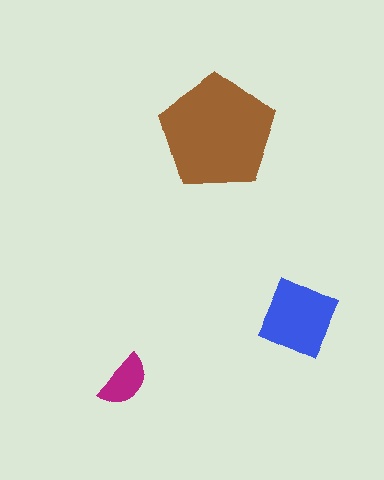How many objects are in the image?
There are 3 objects in the image.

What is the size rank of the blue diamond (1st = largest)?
2nd.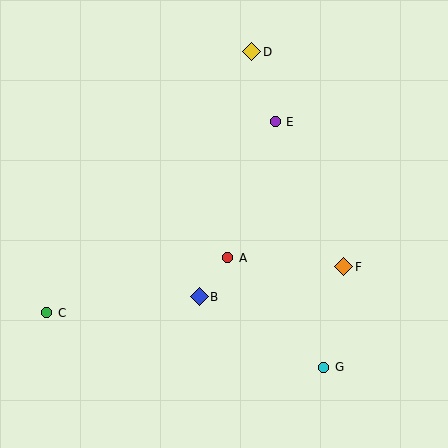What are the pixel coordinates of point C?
Point C is at (46, 313).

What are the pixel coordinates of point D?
Point D is at (252, 52).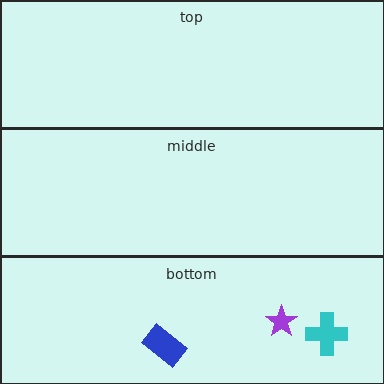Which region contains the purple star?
The bottom region.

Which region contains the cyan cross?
The bottom region.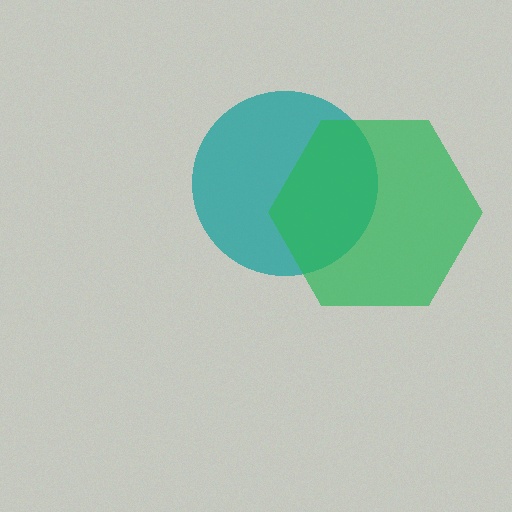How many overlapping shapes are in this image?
There are 2 overlapping shapes in the image.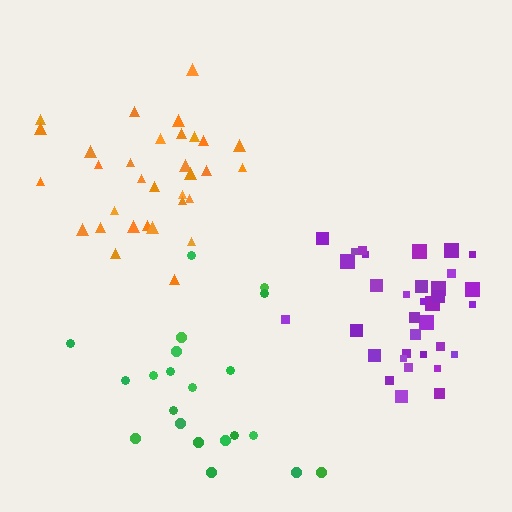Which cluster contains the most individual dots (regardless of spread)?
Purple (34).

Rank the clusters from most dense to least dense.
purple, orange, green.